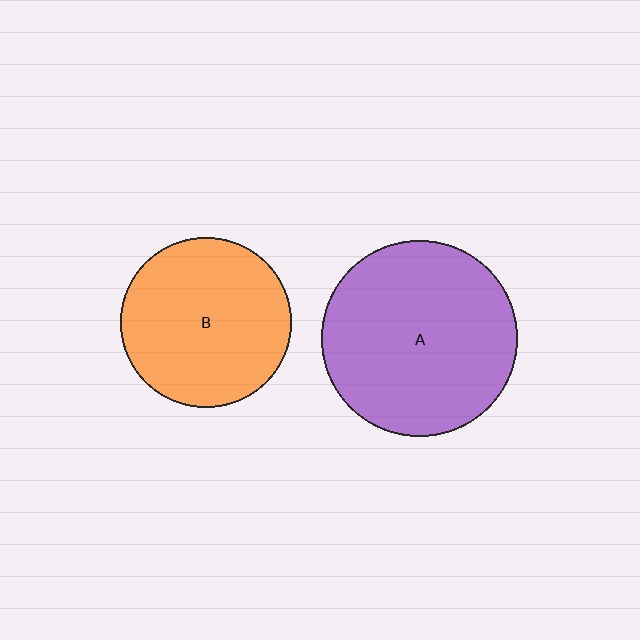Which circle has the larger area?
Circle A (purple).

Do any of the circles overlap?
No, none of the circles overlap.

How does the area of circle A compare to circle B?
Approximately 1.3 times.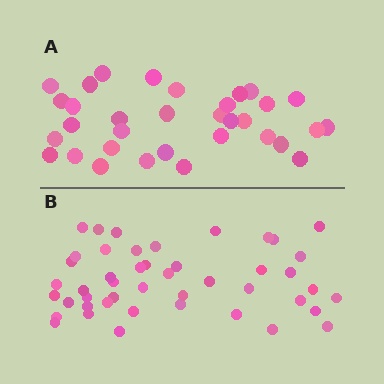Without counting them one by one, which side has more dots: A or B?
Region B (the bottom region) has more dots.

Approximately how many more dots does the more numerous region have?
Region B has approximately 15 more dots than region A.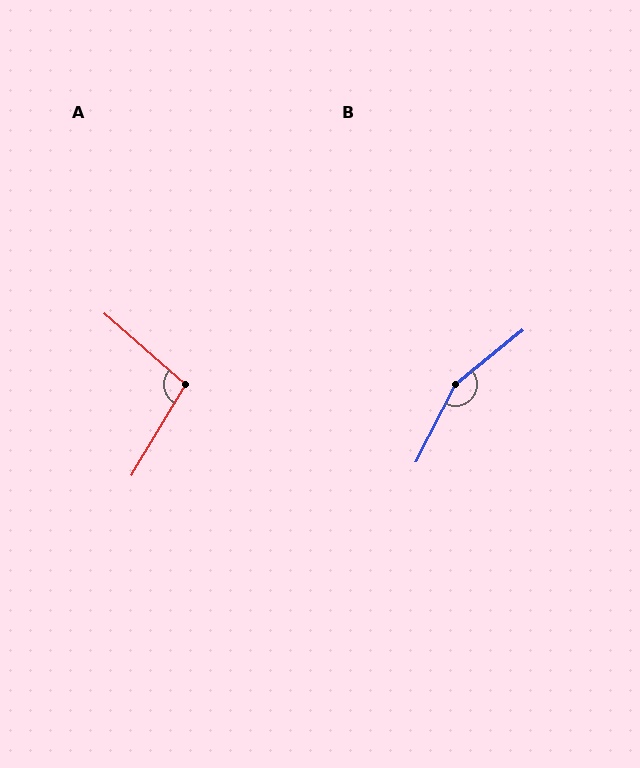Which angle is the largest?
B, at approximately 156 degrees.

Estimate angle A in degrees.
Approximately 101 degrees.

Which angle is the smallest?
A, at approximately 101 degrees.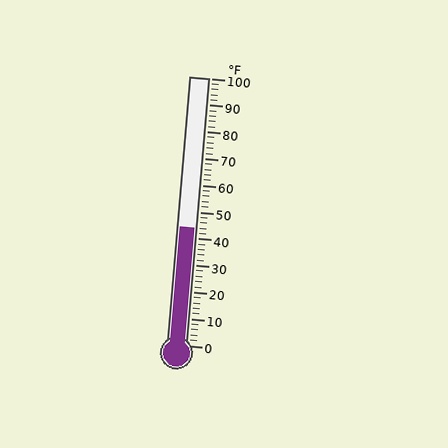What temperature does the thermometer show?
The thermometer shows approximately 44°F.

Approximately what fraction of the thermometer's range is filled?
The thermometer is filled to approximately 45% of its range.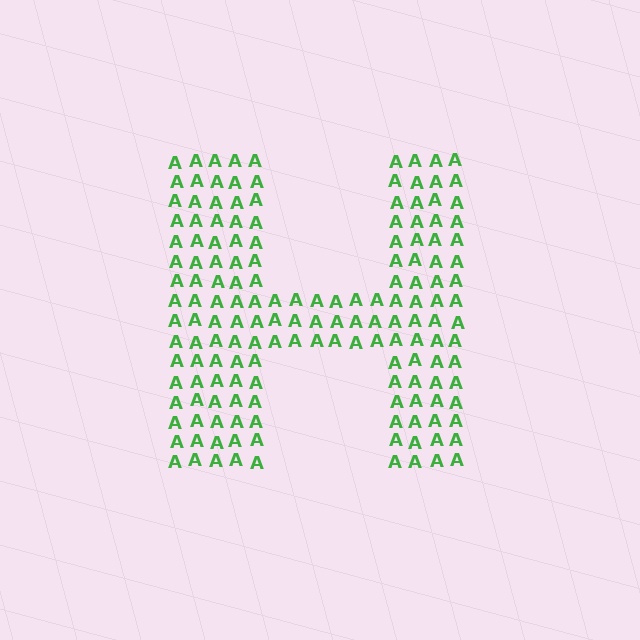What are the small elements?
The small elements are letter A's.